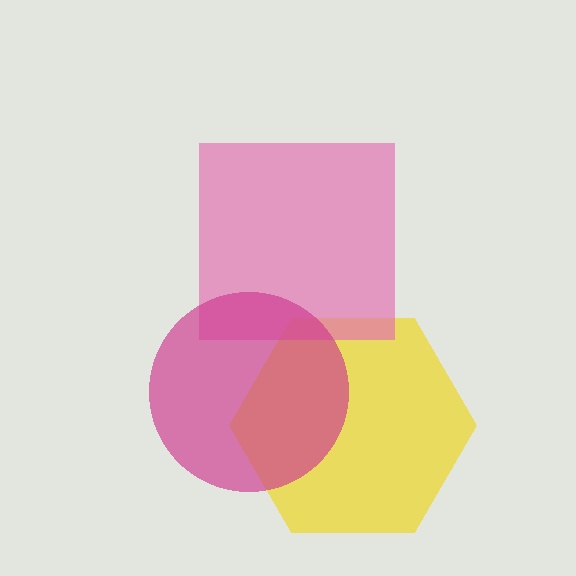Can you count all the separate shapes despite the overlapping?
Yes, there are 3 separate shapes.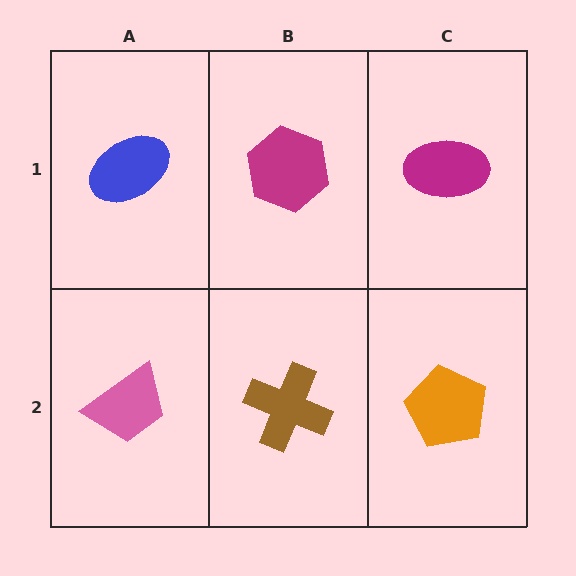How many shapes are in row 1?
3 shapes.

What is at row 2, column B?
A brown cross.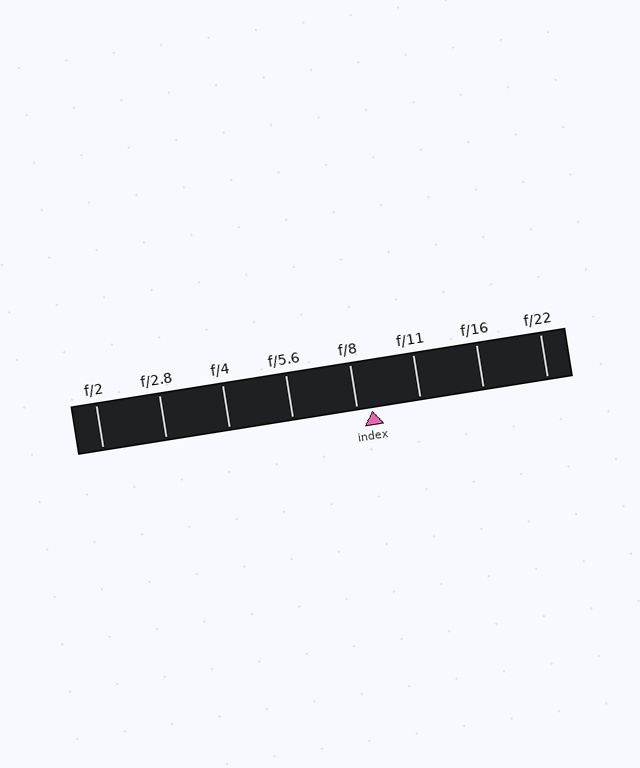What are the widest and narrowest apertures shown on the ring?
The widest aperture shown is f/2 and the narrowest is f/22.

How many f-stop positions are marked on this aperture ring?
There are 8 f-stop positions marked.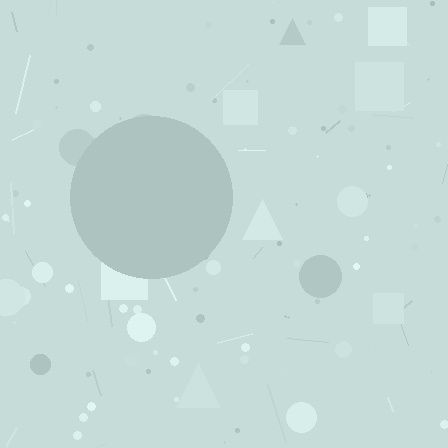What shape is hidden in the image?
A circle is hidden in the image.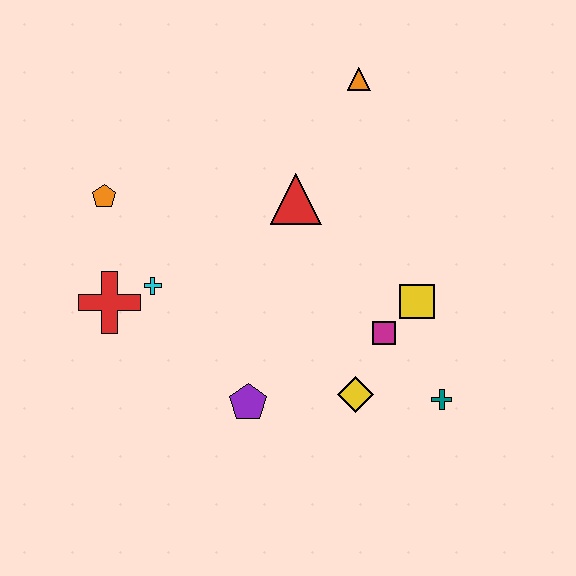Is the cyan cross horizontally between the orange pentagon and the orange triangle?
Yes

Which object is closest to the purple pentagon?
The yellow diamond is closest to the purple pentagon.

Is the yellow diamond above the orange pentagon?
No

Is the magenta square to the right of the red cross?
Yes